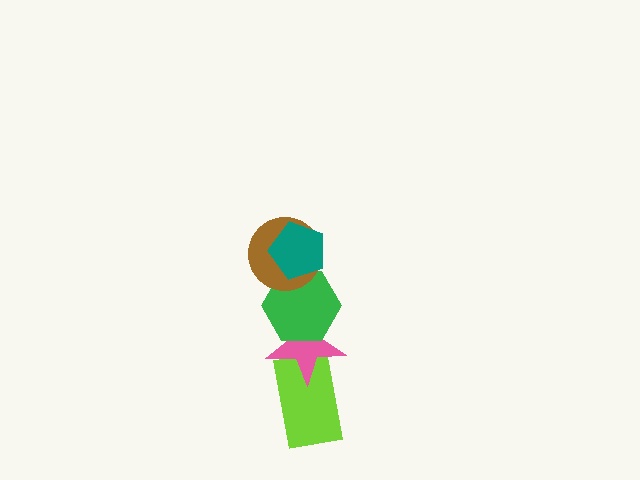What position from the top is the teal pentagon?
The teal pentagon is 1st from the top.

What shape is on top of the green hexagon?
The brown circle is on top of the green hexagon.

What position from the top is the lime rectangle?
The lime rectangle is 5th from the top.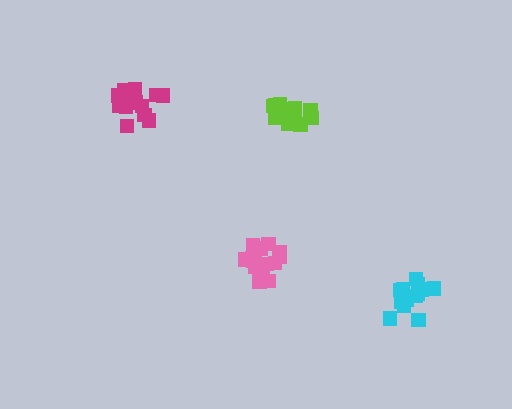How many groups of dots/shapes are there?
There are 4 groups.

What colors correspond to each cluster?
The clusters are colored: lime, magenta, cyan, pink.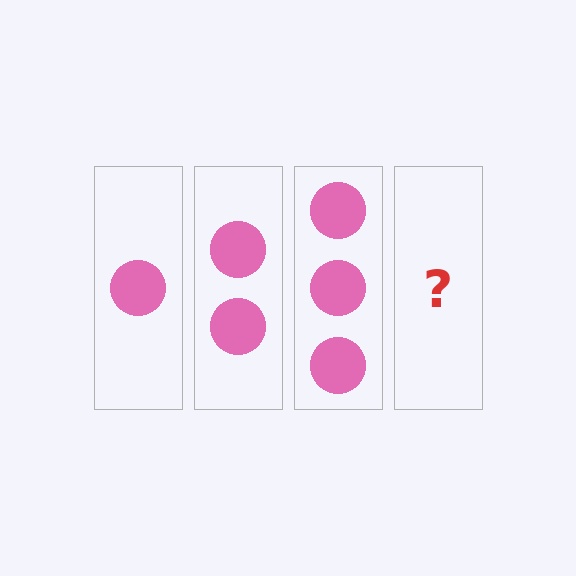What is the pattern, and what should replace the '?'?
The pattern is that each step adds one more circle. The '?' should be 4 circles.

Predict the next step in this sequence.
The next step is 4 circles.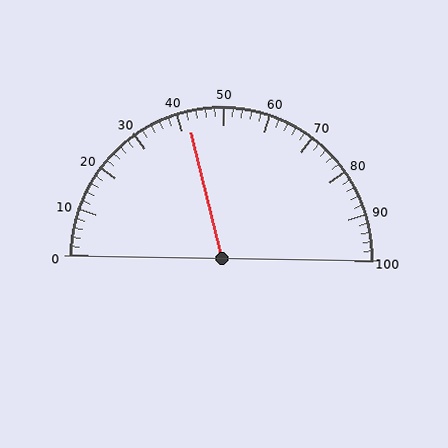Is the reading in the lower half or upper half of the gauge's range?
The reading is in the lower half of the range (0 to 100).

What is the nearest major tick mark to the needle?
The nearest major tick mark is 40.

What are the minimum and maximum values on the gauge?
The gauge ranges from 0 to 100.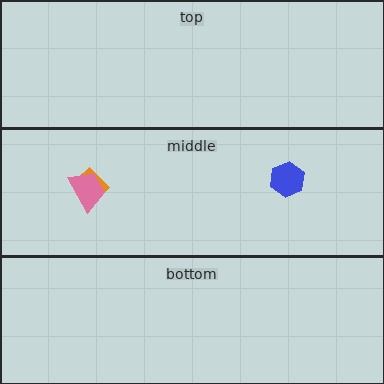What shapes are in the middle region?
The orange rectangle, the pink trapezoid, the blue hexagon.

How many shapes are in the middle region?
3.